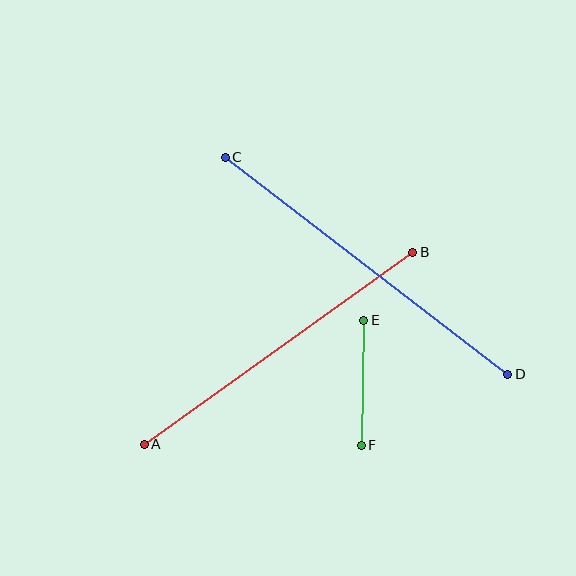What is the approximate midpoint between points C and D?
The midpoint is at approximately (367, 266) pixels.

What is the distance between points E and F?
The distance is approximately 125 pixels.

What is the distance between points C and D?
The distance is approximately 356 pixels.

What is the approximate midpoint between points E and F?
The midpoint is at approximately (363, 383) pixels.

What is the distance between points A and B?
The distance is approximately 330 pixels.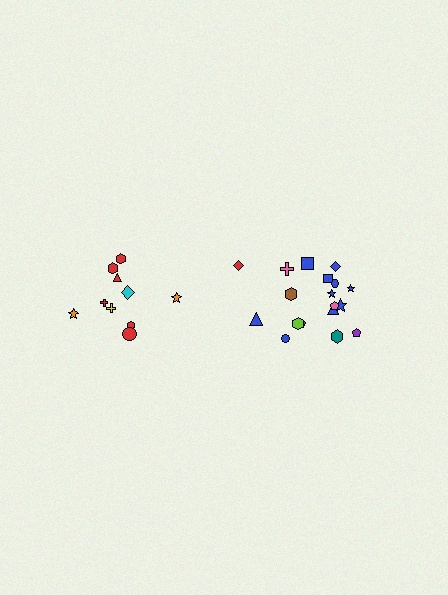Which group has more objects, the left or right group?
The right group.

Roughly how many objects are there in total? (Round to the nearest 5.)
Roughly 30 objects in total.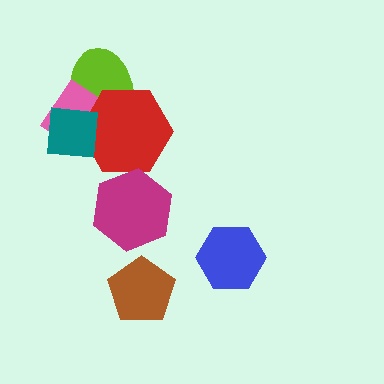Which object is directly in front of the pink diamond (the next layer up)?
The red hexagon is directly in front of the pink diamond.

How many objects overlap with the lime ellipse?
3 objects overlap with the lime ellipse.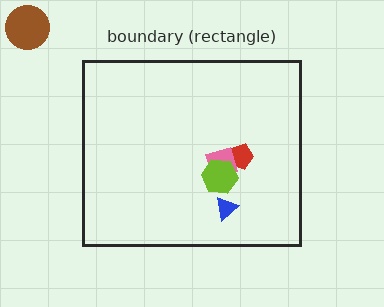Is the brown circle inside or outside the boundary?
Outside.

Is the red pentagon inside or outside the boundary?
Inside.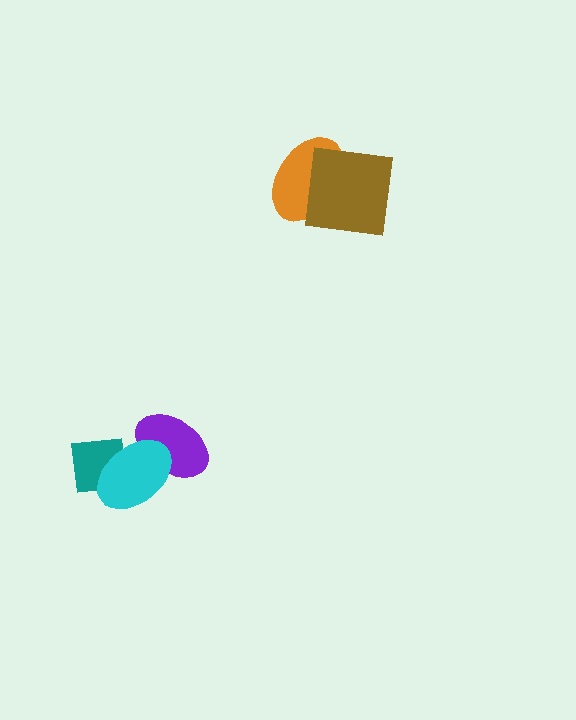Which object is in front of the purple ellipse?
The cyan ellipse is in front of the purple ellipse.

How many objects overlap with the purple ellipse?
1 object overlaps with the purple ellipse.